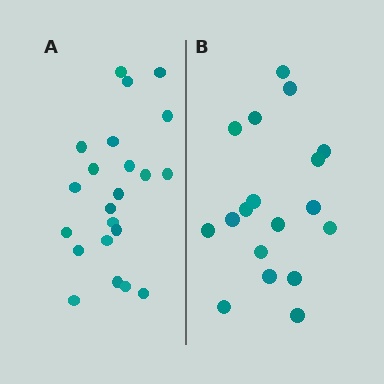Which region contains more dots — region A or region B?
Region A (the left region) has more dots.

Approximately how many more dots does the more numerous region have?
Region A has about 4 more dots than region B.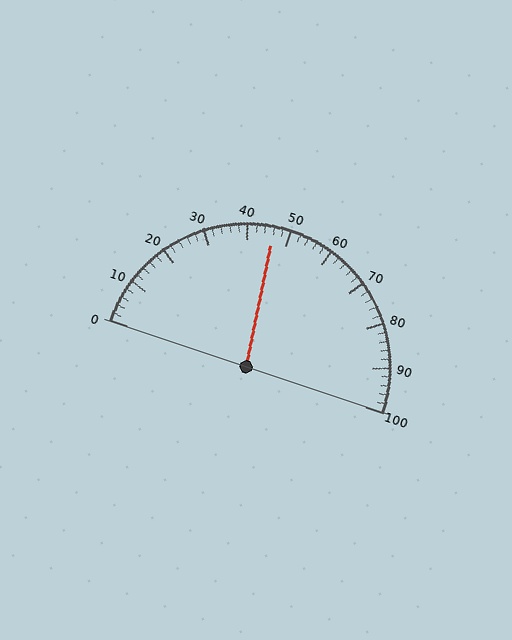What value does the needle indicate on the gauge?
The needle indicates approximately 46.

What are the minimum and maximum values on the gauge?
The gauge ranges from 0 to 100.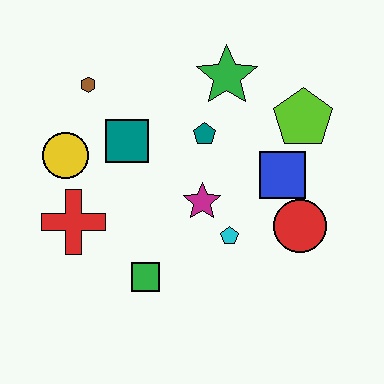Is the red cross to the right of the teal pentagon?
No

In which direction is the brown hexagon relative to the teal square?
The brown hexagon is above the teal square.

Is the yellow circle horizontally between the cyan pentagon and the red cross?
No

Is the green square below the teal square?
Yes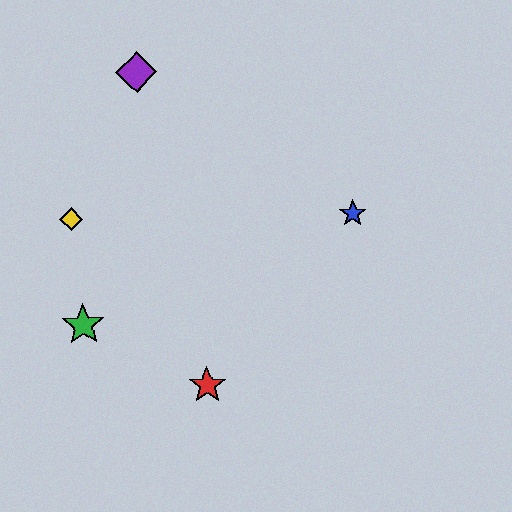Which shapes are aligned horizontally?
The blue star, the yellow diamond are aligned horizontally.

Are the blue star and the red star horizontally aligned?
No, the blue star is at y≈213 and the red star is at y≈385.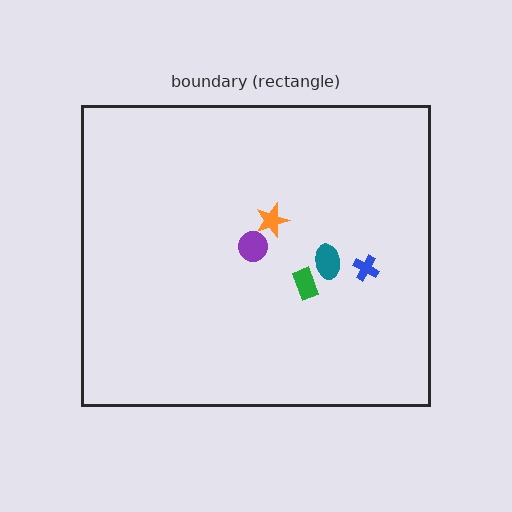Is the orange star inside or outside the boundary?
Inside.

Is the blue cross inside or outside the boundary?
Inside.